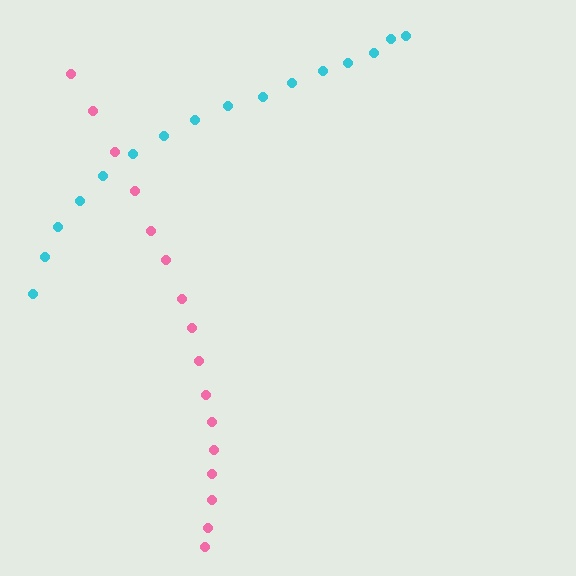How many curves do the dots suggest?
There are 2 distinct paths.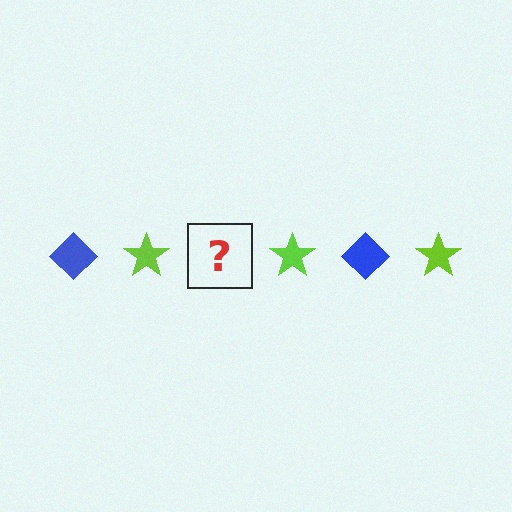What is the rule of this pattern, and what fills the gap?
The rule is that the pattern alternates between blue diamond and lime star. The gap should be filled with a blue diamond.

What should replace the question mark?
The question mark should be replaced with a blue diamond.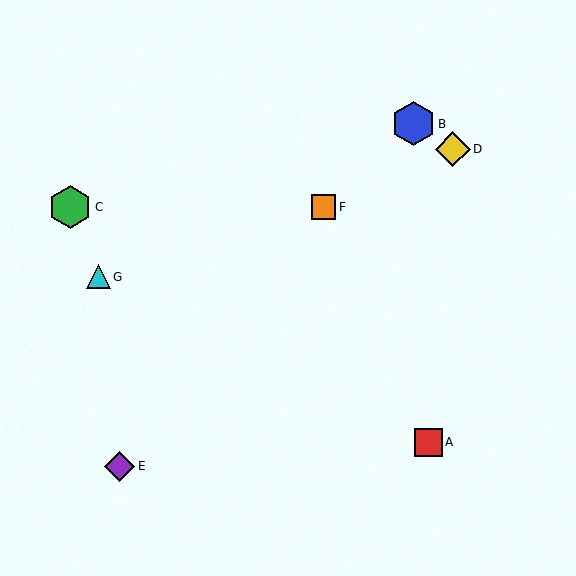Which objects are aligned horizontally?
Objects C, F are aligned horizontally.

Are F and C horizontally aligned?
Yes, both are at y≈207.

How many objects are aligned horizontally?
2 objects (C, F) are aligned horizontally.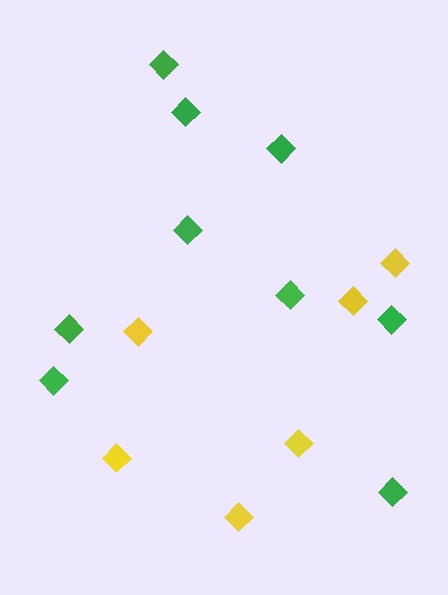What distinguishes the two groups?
There are 2 groups: one group of yellow diamonds (6) and one group of green diamonds (9).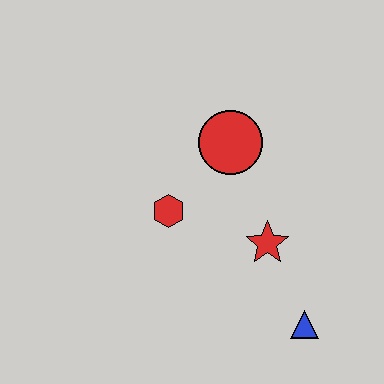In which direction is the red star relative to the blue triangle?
The red star is above the blue triangle.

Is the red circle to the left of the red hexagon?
No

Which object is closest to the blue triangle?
The red star is closest to the blue triangle.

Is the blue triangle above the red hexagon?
No